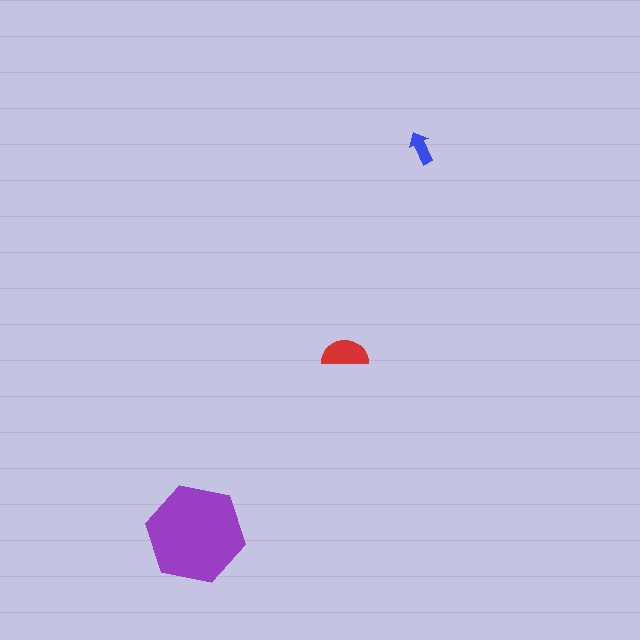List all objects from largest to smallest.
The purple hexagon, the red semicircle, the blue arrow.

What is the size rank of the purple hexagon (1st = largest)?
1st.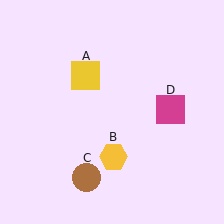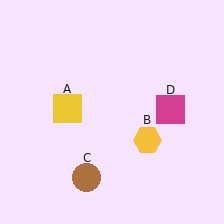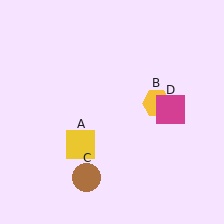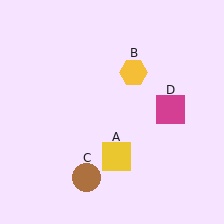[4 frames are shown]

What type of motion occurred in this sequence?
The yellow square (object A), yellow hexagon (object B) rotated counterclockwise around the center of the scene.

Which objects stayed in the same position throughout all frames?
Brown circle (object C) and magenta square (object D) remained stationary.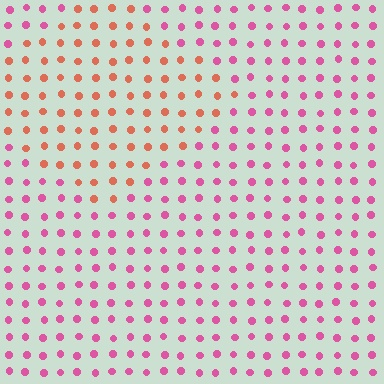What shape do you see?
I see a diamond.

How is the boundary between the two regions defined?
The boundary is defined purely by a slight shift in hue (about 45 degrees). Spacing, size, and orientation are identical on both sides.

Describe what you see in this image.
The image is filled with small pink elements in a uniform arrangement. A diamond-shaped region is visible where the elements are tinted to a slightly different hue, forming a subtle color boundary.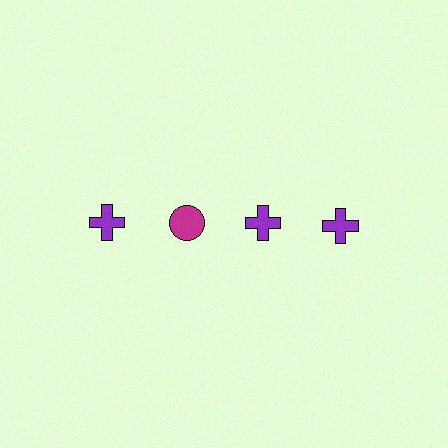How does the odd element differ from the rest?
It differs in both color (magenta instead of purple) and shape (circle instead of cross).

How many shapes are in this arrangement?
There are 4 shapes arranged in a grid pattern.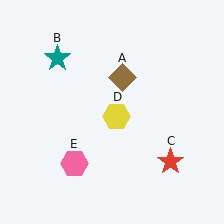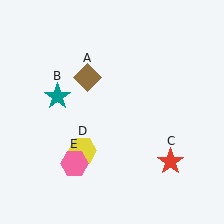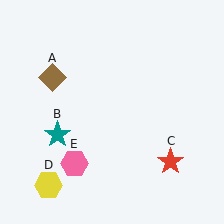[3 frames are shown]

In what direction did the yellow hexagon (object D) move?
The yellow hexagon (object D) moved down and to the left.